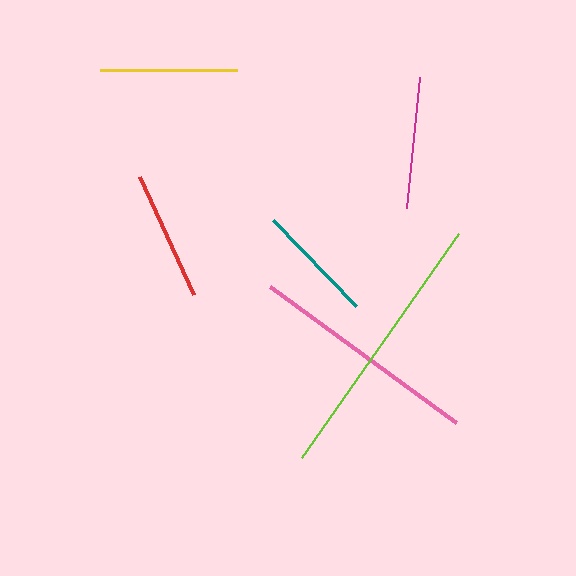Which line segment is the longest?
The lime line is the longest at approximately 274 pixels.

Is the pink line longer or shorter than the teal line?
The pink line is longer than the teal line.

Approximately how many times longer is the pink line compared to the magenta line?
The pink line is approximately 1.8 times the length of the magenta line.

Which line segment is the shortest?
The teal line is the shortest at approximately 119 pixels.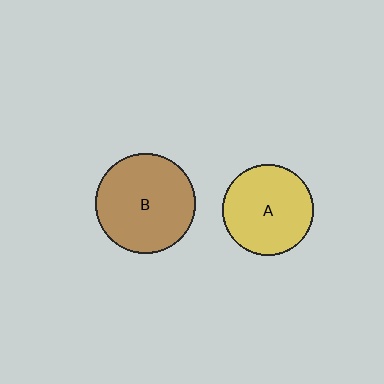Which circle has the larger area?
Circle B (brown).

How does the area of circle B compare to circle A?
Approximately 1.2 times.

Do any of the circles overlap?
No, none of the circles overlap.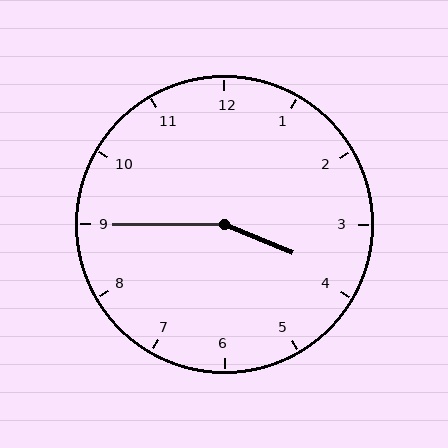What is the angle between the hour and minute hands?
Approximately 158 degrees.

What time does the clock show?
3:45.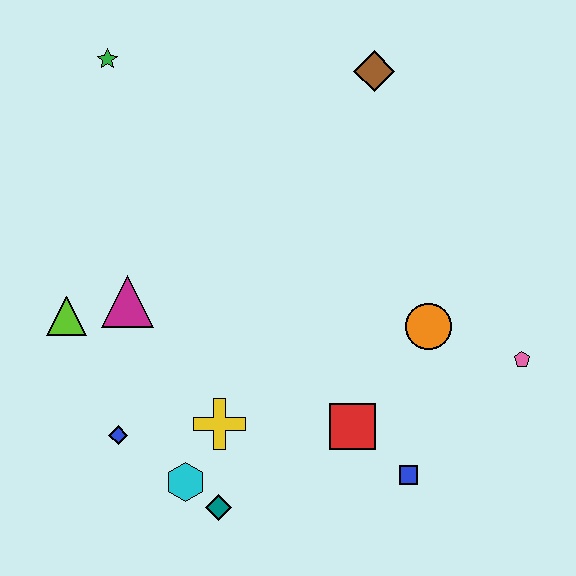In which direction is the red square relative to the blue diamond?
The red square is to the right of the blue diamond.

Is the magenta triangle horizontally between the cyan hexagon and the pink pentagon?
No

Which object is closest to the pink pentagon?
The orange circle is closest to the pink pentagon.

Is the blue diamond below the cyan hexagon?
No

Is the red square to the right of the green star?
Yes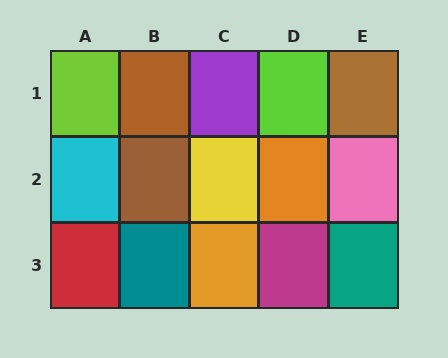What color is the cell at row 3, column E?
Teal.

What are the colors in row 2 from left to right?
Cyan, brown, yellow, orange, pink.